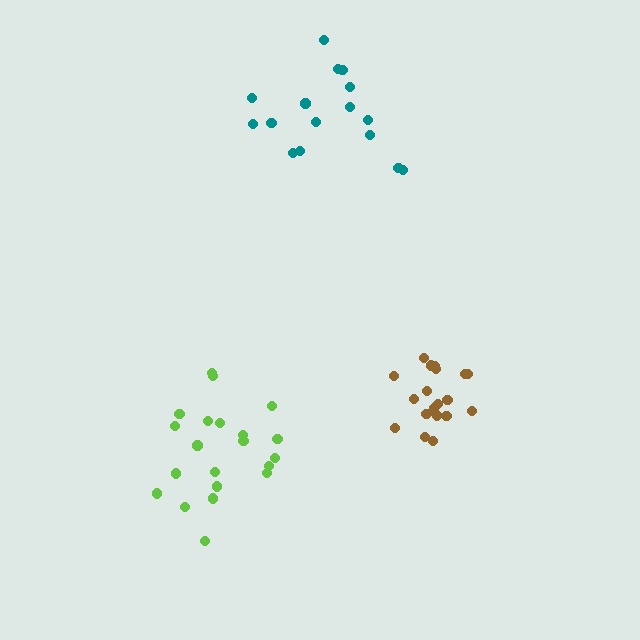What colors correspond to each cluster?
The clusters are colored: lime, teal, brown.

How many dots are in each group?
Group 1: 21 dots, Group 2: 16 dots, Group 3: 19 dots (56 total).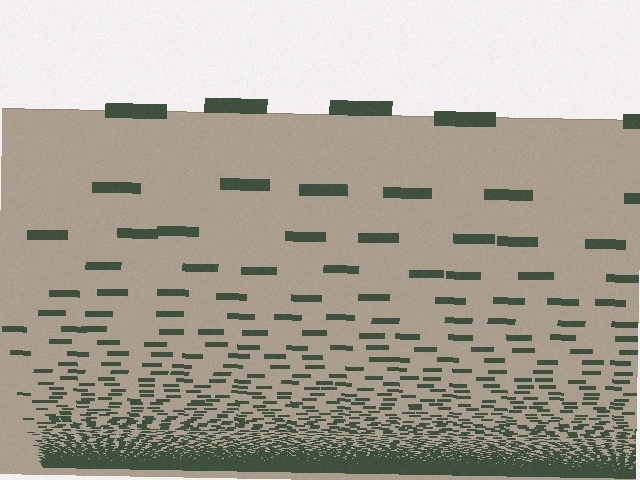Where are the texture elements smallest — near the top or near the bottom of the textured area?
Near the bottom.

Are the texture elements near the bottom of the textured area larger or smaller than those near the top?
Smaller. The gradient is inverted — elements near the bottom are smaller and denser.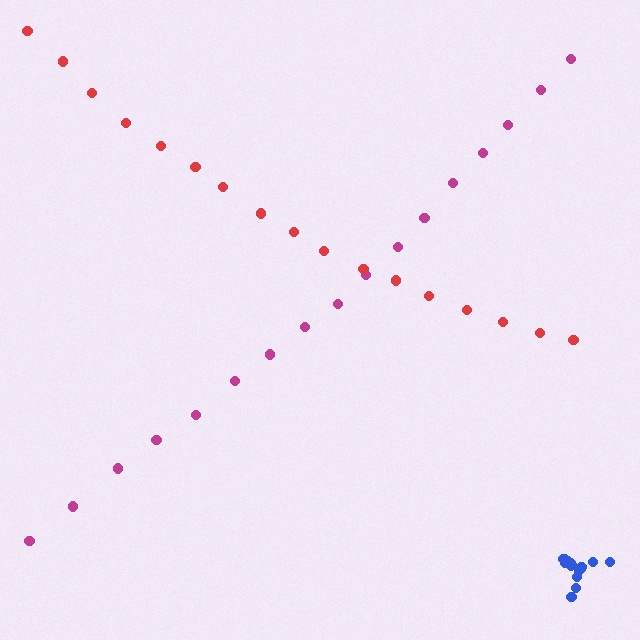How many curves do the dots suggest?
There are 3 distinct paths.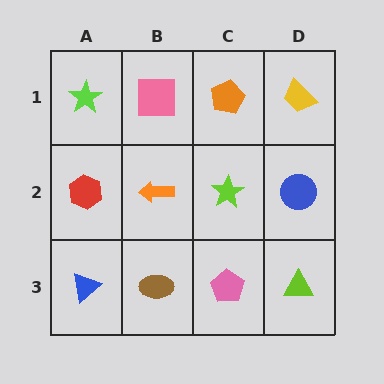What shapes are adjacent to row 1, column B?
An orange arrow (row 2, column B), a lime star (row 1, column A), an orange pentagon (row 1, column C).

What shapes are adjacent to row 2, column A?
A lime star (row 1, column A), a blue triangle (row 3, column A), an orange arrow (row 2, column B).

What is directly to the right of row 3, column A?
A brown ellipse.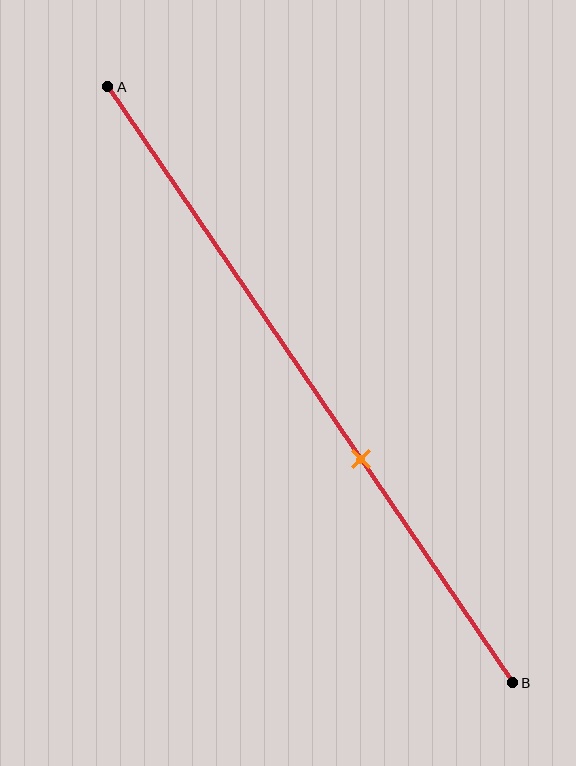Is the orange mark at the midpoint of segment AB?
No, the mark is at about 65% from A, not at the 50% midpoint.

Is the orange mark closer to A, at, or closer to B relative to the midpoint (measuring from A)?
The orange mark is closer to point B than the midpoint of segment AB.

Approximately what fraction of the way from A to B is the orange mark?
The orange mark is approximately 65% of the way from A to B.